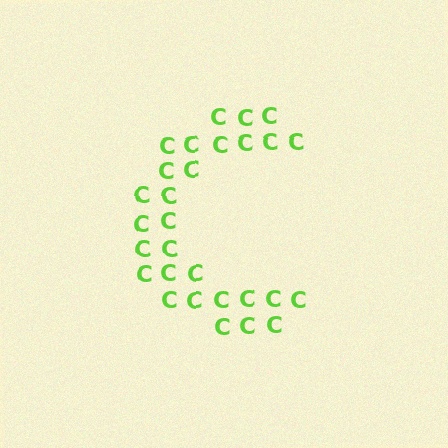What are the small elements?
The small elements are letter C's.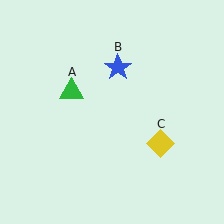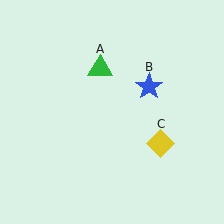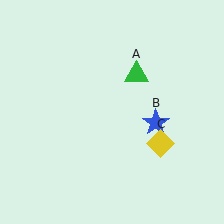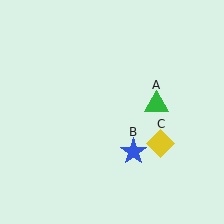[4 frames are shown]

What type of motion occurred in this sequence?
The green triangle (object A), blue star (object B) rotated clockwise around the center of the scene.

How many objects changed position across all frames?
2 objects changed position: green triangle (object A), blue star (object B).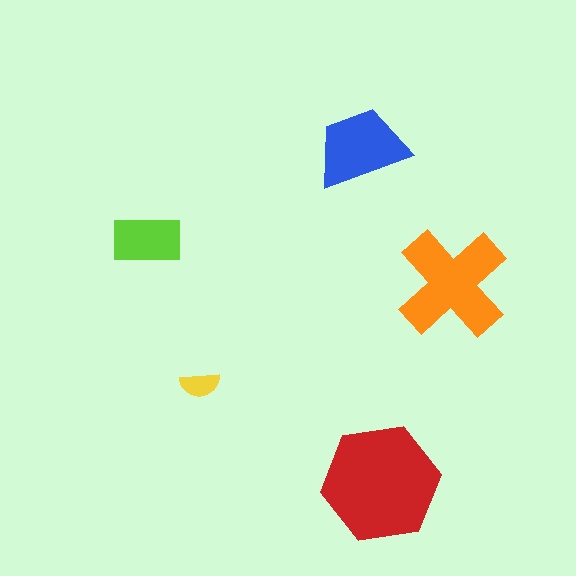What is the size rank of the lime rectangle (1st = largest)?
4th.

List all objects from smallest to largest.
The yellow semicircle, the lime rectangle, the blue trapezoid, the orange cross, the red hexagon.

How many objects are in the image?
There are 5 objects in the image.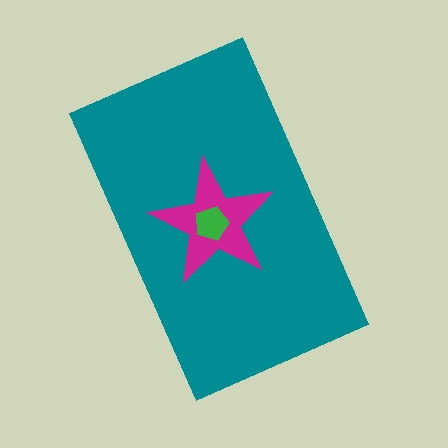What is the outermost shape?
The teal rectangle.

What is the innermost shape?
The green pentagon.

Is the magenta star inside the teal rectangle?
Yes.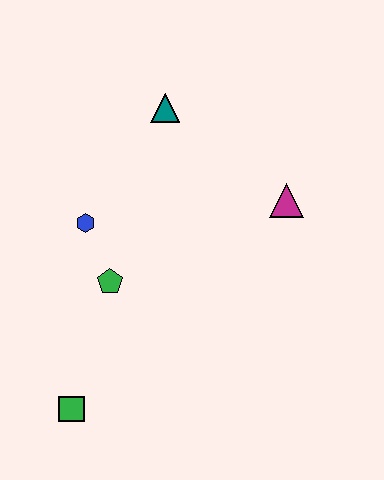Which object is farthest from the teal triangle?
The green square is farthest from the teal triangle.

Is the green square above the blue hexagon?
No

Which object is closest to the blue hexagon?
The green pentagon is closest to the blue hexagon.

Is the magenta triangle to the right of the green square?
Yes